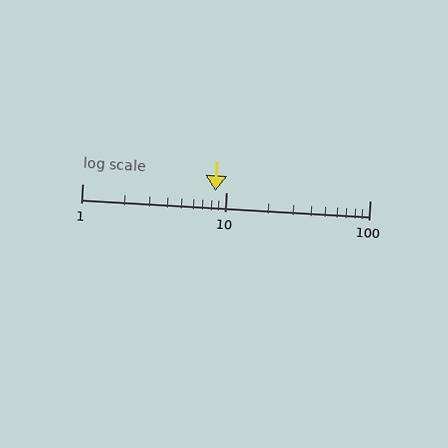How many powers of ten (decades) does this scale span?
The scale spans 2 decades, from 1 to 100.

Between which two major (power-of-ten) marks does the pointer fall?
The pointer is between 1 and 10.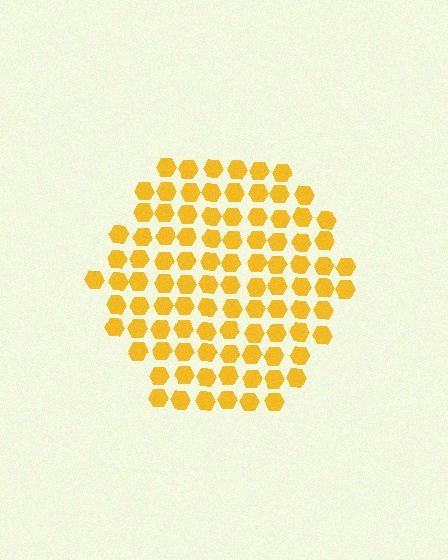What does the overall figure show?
The overall figure shows a hexagon.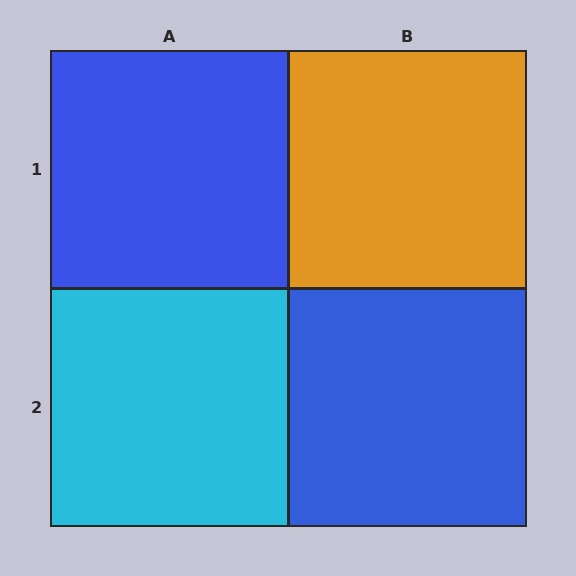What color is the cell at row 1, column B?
Orange.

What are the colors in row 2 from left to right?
Cyan, blue.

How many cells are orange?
1 cell is orange.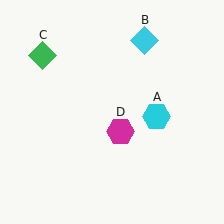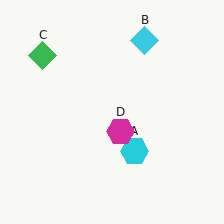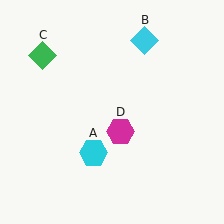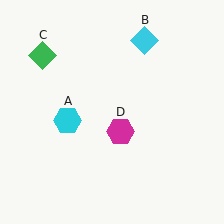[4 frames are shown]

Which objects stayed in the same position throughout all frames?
Cyan diamond (object B) and green diamond (object C) and magenta hexagon (object D) remained stationary.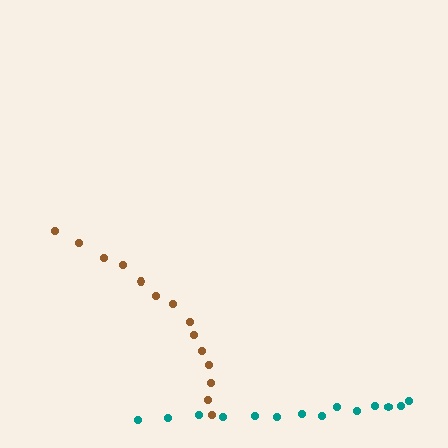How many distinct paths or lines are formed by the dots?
There are 2 distinct paths.